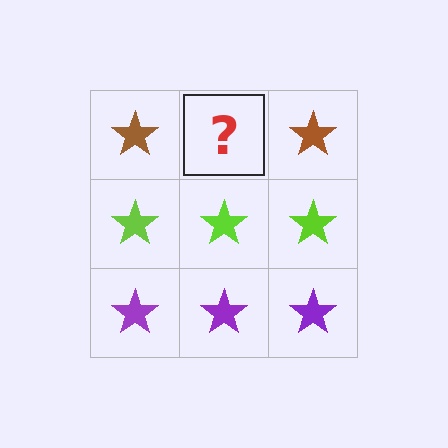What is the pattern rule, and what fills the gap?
The rule is that each row has a consistent color. The gap should be filled with a brown star.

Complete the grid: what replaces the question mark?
The question mark should be replaced with a brown star.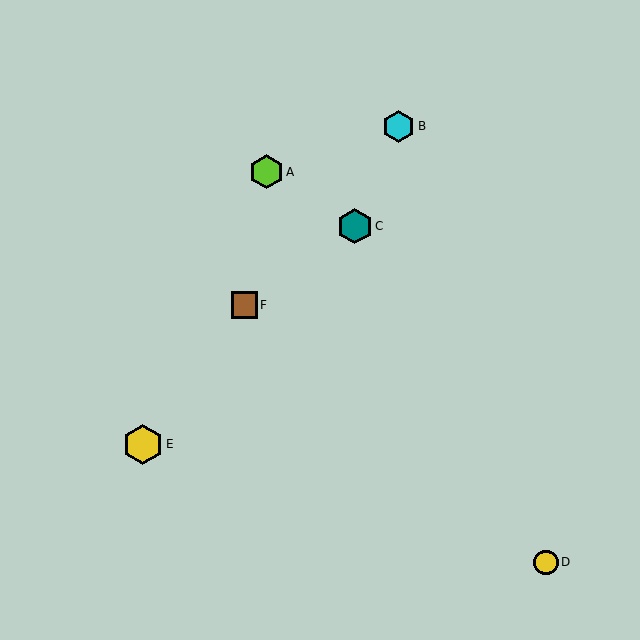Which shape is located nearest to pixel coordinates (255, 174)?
The lime hexagon (labeled A) at (266, 172) is nearest to that location.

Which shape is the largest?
The yellow hexagon (labeled E) is the largest.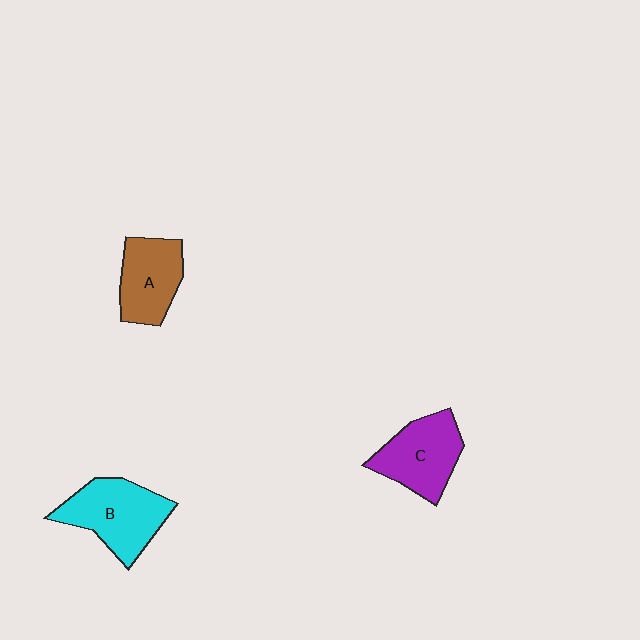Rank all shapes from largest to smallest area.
From largest to smallest: B (cyan), C (purple), A (brown).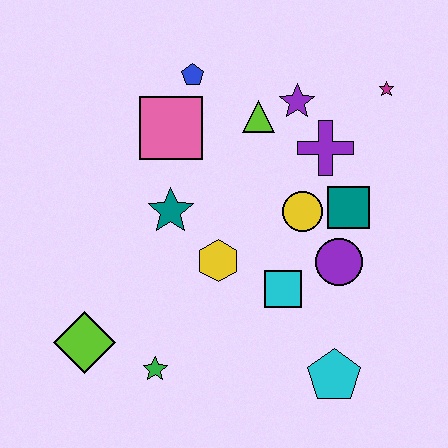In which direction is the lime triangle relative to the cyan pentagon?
The lime triangle is above the cyan pentagon.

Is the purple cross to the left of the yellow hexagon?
No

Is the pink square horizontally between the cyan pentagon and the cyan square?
No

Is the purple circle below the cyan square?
No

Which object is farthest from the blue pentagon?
The cyan pentagon is farthest from the blue pentagon.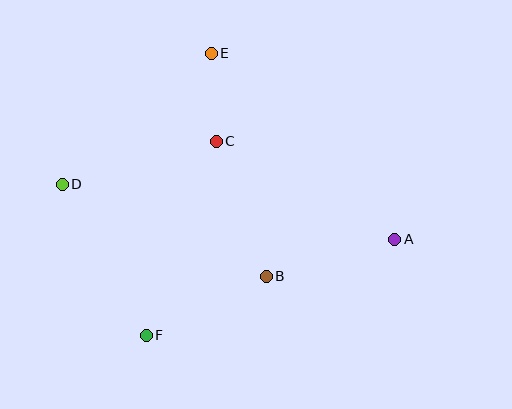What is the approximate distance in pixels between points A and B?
The distance between A and B is approximately 134 pixels.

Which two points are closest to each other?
Points C and E are closest to each other.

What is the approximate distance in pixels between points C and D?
The distance between C and D is approximately 160 pixels.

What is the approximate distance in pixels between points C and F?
The distance between C and F is approximately 206 pixels.